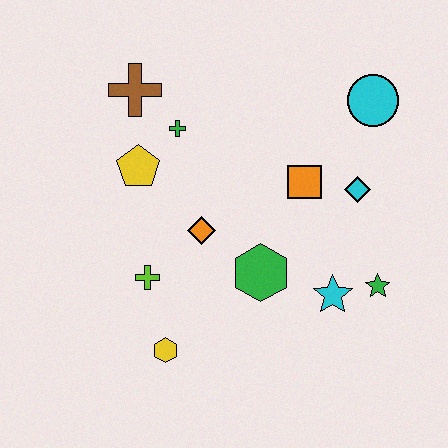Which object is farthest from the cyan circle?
The yellow hexagon is farthest from the cyan circle.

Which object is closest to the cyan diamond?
The orange square is closest to the cyan diamond.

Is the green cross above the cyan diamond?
Yes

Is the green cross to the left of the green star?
Yes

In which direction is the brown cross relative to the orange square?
The brown cross is to the left of the orange square.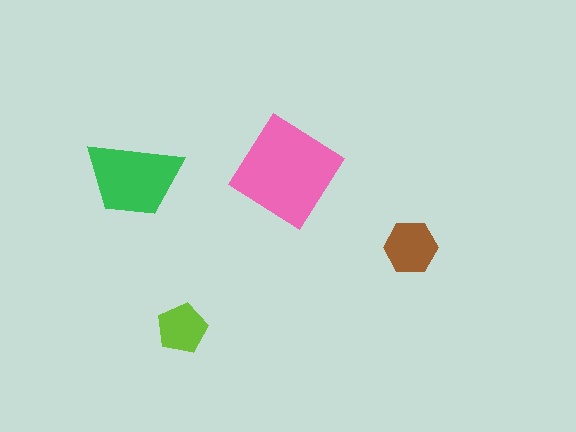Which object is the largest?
The pink diamond.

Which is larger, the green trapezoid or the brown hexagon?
The green trapezoid.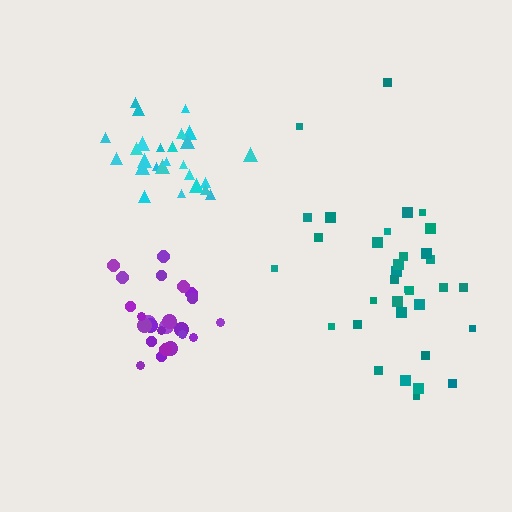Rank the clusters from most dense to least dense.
cyan, purple, teal.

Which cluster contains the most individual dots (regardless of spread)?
Teal (34).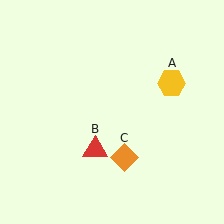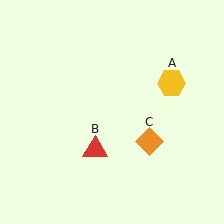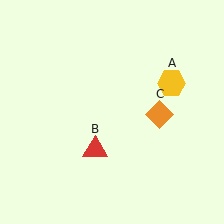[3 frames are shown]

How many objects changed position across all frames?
1 object changed position: orange diamond (object C).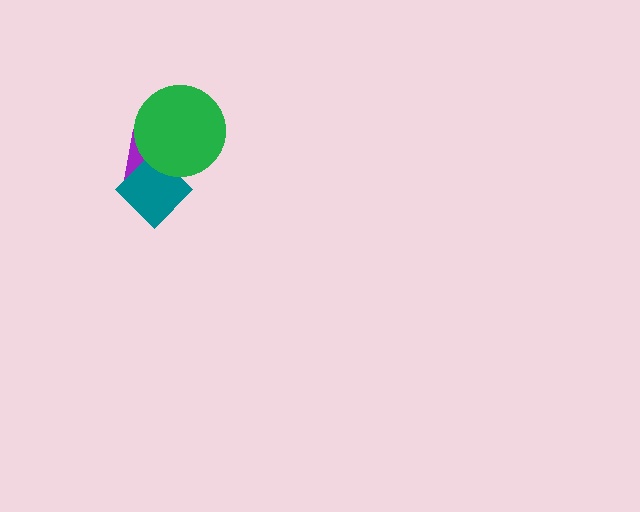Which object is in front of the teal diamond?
The green circle is in front of the teal diamond.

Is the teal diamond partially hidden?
Yes, it is partially covered by another shape.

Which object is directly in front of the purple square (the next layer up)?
The teal diamond is directly in front of the purple square.